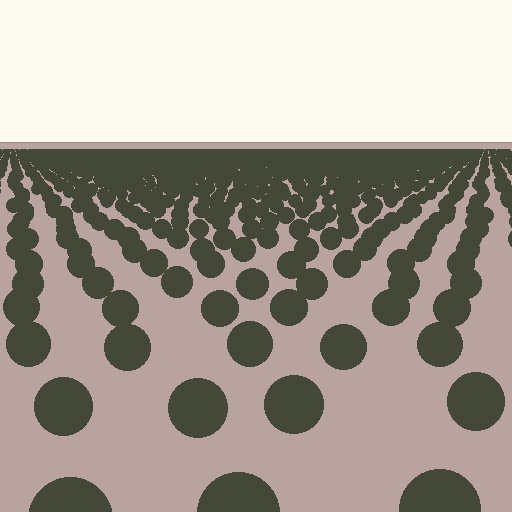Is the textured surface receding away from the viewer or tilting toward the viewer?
The surface is receding away from the viewer. Texture elements get smaller and denser toward the top.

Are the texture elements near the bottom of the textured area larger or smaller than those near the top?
Larger. Near the bottom, elements are closer to the viewer and appear at a bigger on-screen size.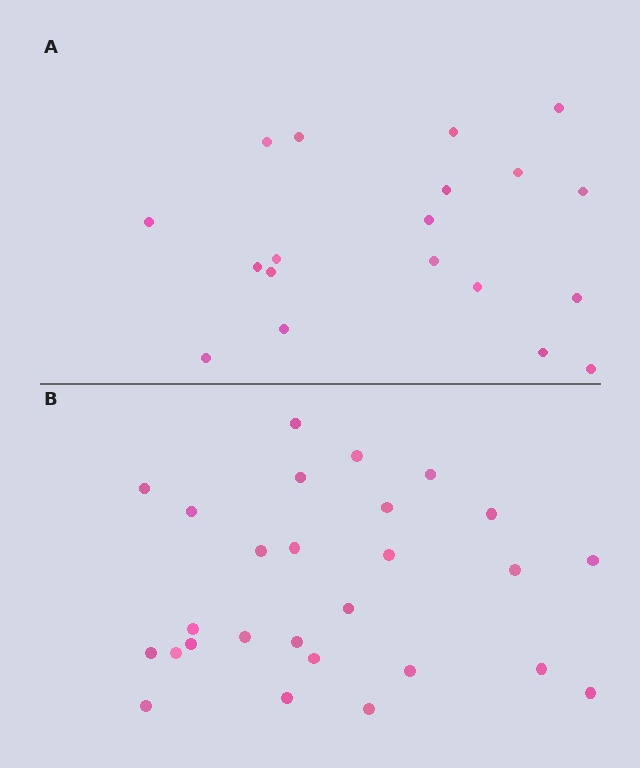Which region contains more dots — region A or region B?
Region B (the bottom region) has more dots.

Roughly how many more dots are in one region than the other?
Region B has roughly 8 or so more dots than region A.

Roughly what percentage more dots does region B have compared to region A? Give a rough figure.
About 40% more.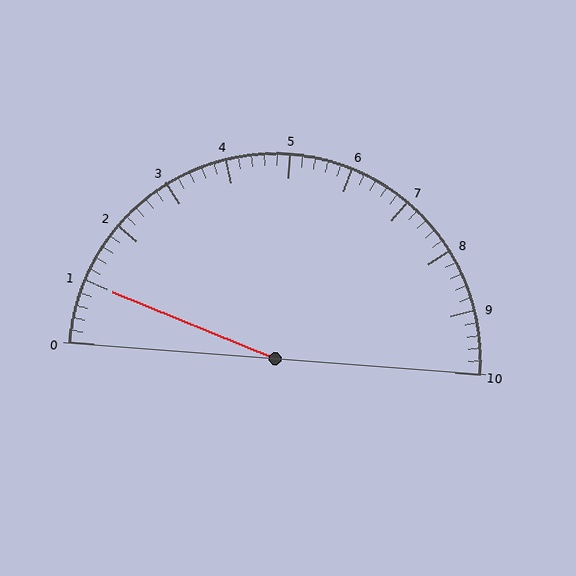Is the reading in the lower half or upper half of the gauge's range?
The reading is in the lower half of the range (0 to 10).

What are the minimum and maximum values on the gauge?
The gauge ranges from 0 to 10.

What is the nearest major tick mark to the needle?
The nearest major tick mark is 1.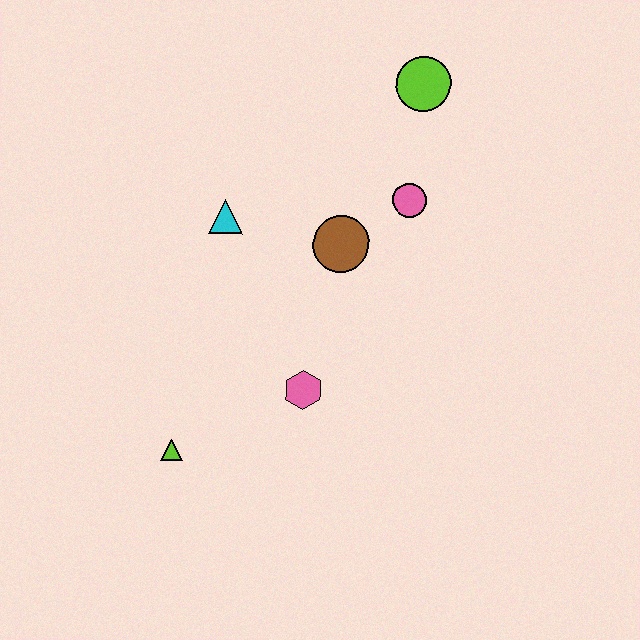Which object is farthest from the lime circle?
The lime triangle is farthest from the lime circle.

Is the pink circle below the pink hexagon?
No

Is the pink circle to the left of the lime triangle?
No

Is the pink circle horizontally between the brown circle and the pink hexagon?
No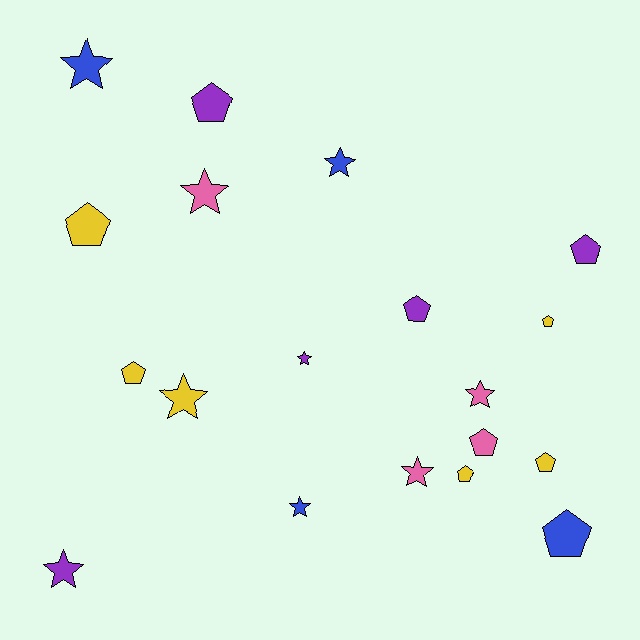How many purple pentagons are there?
There are 3 purple pentagons.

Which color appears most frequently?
Yellow, with 6 objects.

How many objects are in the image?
There are 19 objects.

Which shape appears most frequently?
Pentagon, with 10 objects.